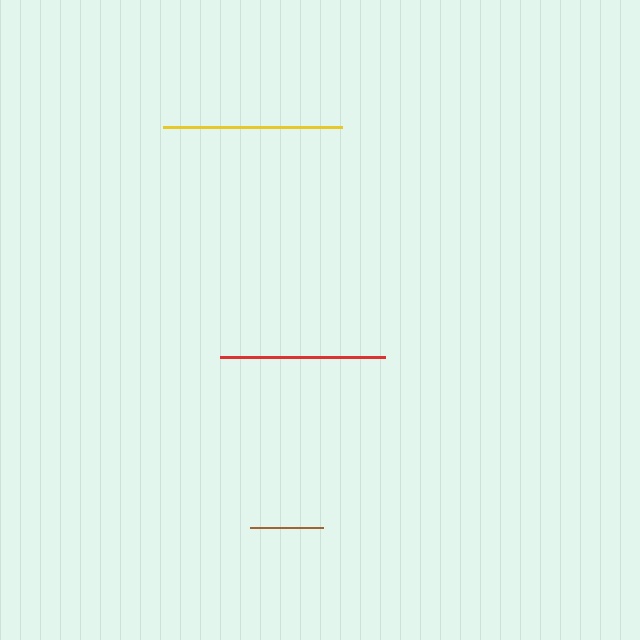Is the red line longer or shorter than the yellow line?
The yellow line is longer than the red line.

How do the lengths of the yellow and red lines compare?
The yellow and red lines are approximately the same length.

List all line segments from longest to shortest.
From longest to shortest: yellow, red, brown.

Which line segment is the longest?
The yellow line is the longest at approximately 179 pixels.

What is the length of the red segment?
The red segment is approximately 165 pixels long.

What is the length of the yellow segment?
The yellow segment is approximately 179 pixels long.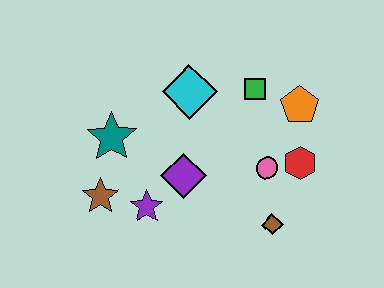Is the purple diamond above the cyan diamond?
No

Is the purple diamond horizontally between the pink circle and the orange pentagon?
No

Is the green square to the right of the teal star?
Yes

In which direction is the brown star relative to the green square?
The brown star is to the left of the green square.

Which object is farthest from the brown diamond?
The teal star is farthest from the brown diamond.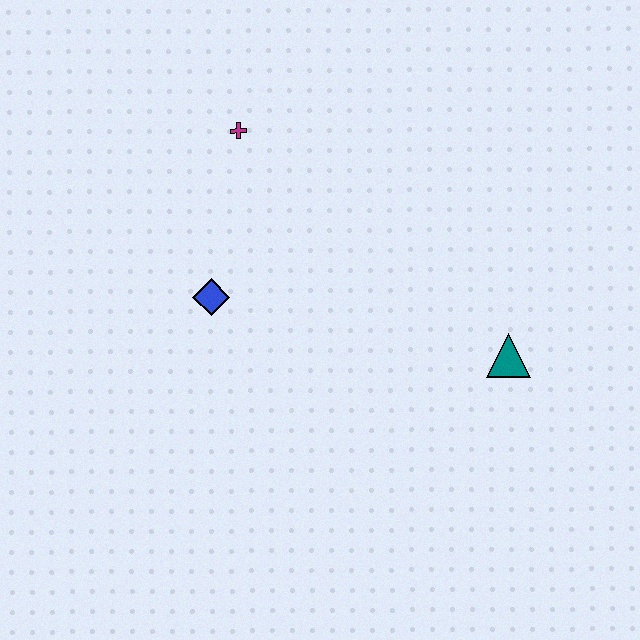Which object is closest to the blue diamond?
The magenta cross is closest to the blue diamond.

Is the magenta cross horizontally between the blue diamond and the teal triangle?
Yes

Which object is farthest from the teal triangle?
The magenta cross is farthest from the teal triangle.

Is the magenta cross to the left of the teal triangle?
Yes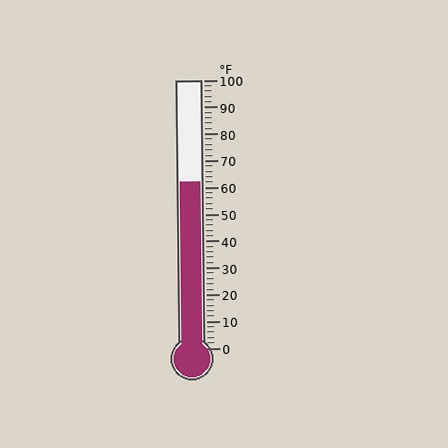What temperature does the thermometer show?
The thermometer shows approximately 62°F.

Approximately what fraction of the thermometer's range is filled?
The thermometer is filled to approximately 60% of its range.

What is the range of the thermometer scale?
The thermometer scale ranges from 0°F to 100°F.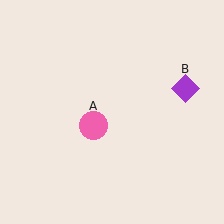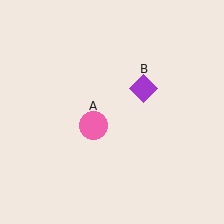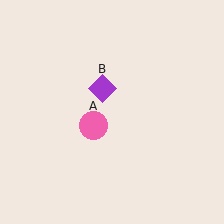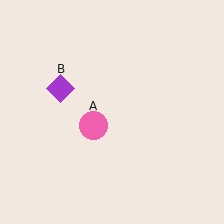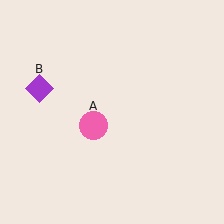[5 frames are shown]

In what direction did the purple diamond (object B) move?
The purple diamond (object B) moved left.